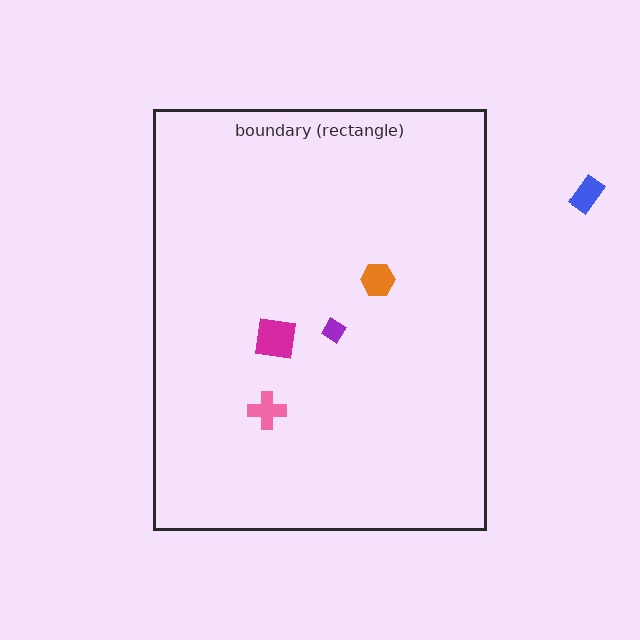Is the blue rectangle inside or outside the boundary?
Outside.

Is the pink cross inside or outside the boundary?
Inside.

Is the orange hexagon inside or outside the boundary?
Inside.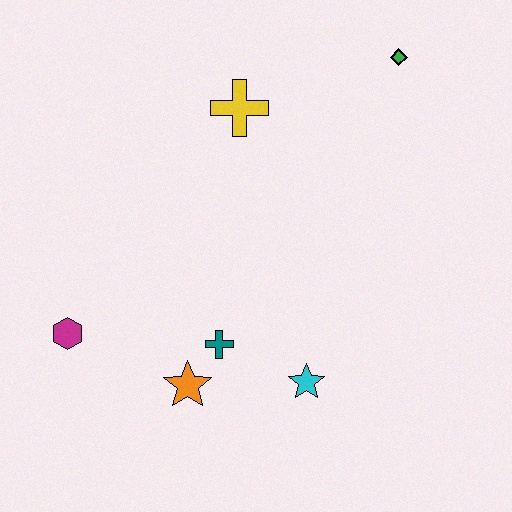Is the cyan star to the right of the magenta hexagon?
Yes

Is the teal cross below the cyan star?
No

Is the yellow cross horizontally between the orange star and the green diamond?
Yes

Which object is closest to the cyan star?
The teal cross is closest to the cyan star.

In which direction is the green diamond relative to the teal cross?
The green diamond is above the teal cross.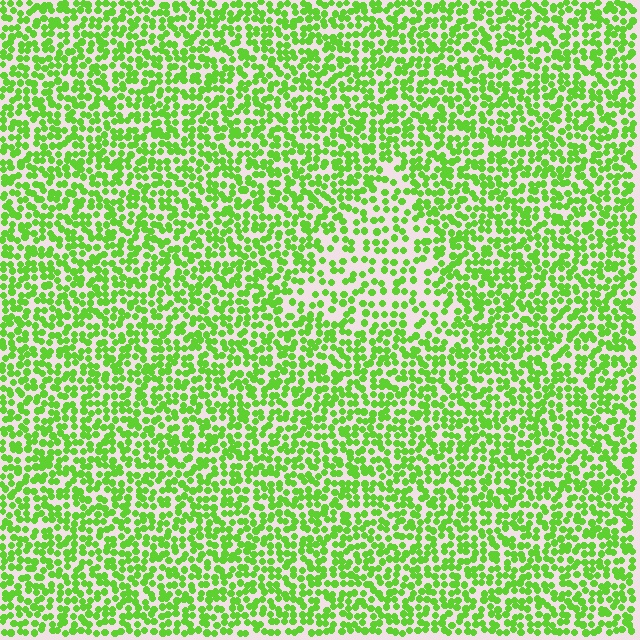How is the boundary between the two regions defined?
The boundary is defined by a change in element density (approximately 1.7x ratio). All elements are the same color, size, and shape.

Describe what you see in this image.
The image contains small lime elements arranged at two different densities. A triangle-shaped region is visible where the elements are less densely packed than the surrounding area.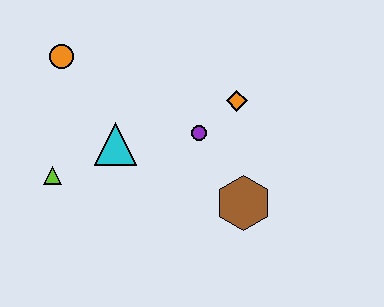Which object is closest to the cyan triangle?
The lime triangle is closest to the cyan triangle.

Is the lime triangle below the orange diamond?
Yes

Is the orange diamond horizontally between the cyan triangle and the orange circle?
No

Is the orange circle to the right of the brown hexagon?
No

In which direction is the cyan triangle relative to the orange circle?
The cyan triangle is below the orange circle.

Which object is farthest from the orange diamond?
The lime triangle is farthest from the orange diamond.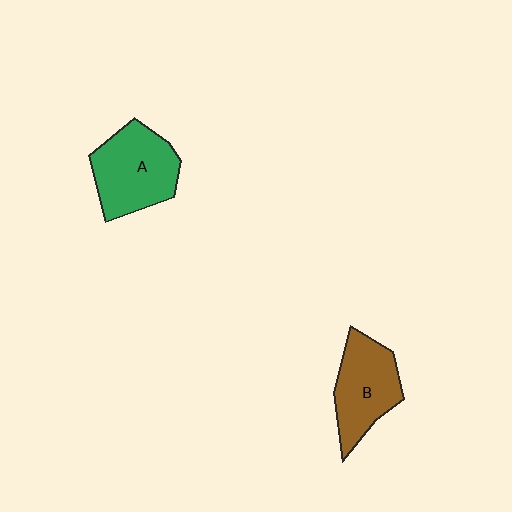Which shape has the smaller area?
Shape B (brown).